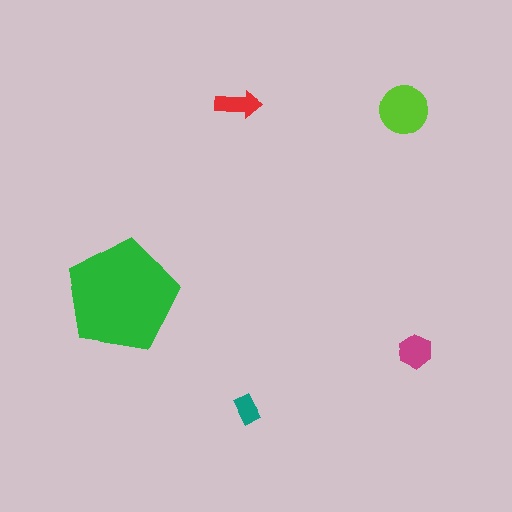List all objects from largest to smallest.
The green pentagon, the lime circle, the magenta hexagon, the red arrow, the teal rectangle.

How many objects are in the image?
There are 5 objects in the image.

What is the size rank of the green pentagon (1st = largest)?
1st.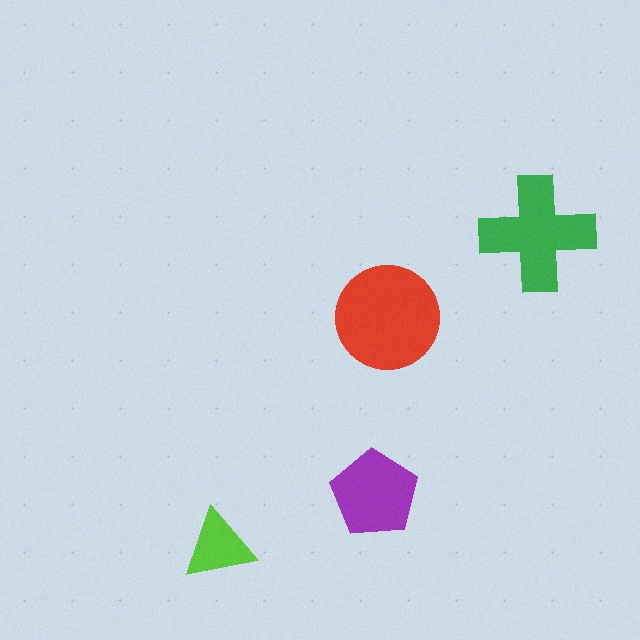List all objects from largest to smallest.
The red circle, the green cross, the purple pentagon, the lime triangle.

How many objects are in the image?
There are 4 objects in the image.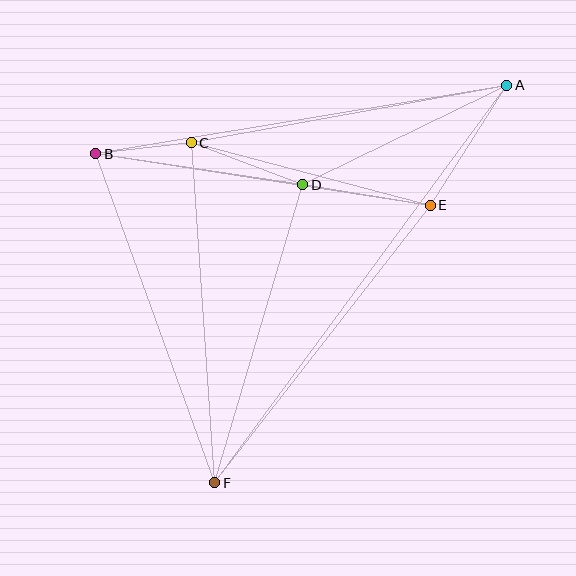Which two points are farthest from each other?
Points A and F are farthest from each other.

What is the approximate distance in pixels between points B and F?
The distance between B and F is approximately 350 pixels.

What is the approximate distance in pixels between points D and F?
The distance between D and F is approximately 311 pixels.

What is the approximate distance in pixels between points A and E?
The distance between A and E is approximately 142 pixels.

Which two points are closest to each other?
Points B and C are closest to each other.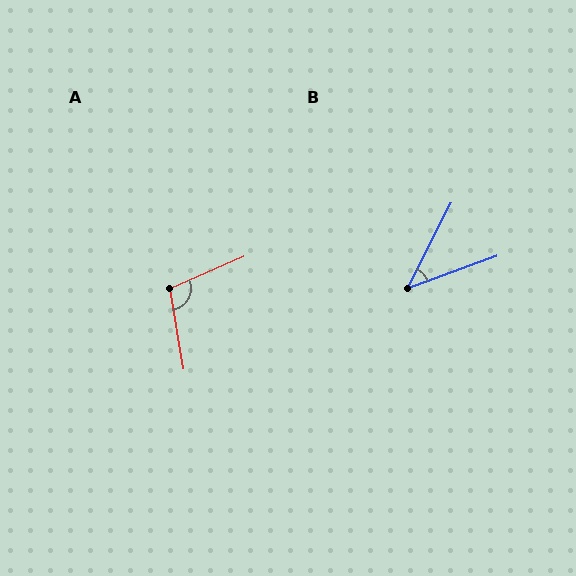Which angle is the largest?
A, at approximately 104 degrees.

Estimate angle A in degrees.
Approximately 104 degrees.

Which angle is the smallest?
B, at approximately 43 degrees.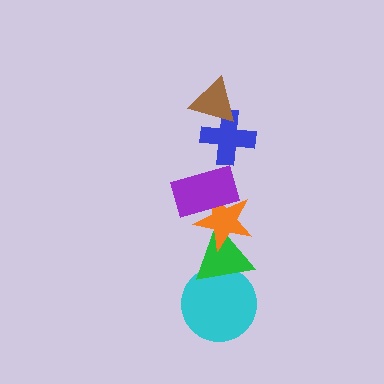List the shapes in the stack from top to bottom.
From top to bottom: the brown triangle, the blue cross, the purple rectangle, the orange star, the green triangle, the cyan circle.